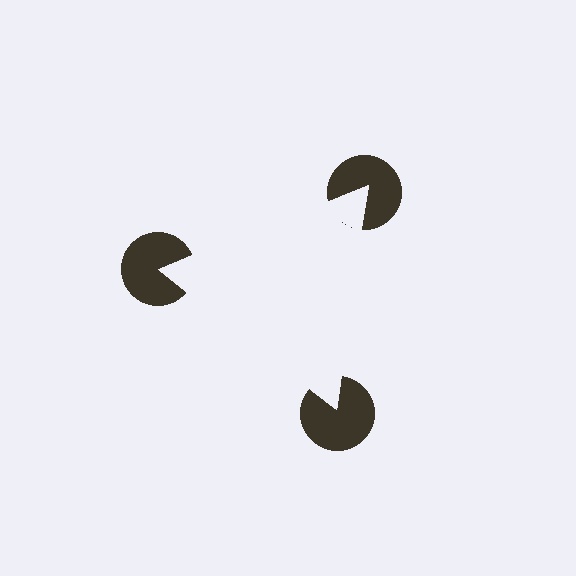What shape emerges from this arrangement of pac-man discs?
An illusory triangle — its edges are inferred from the aligned wedge cuts in the pac-man discs, not physically drawn.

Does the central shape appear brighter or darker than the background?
It typically appears slightly brighter than the background, even though no actual brightness change is drawn.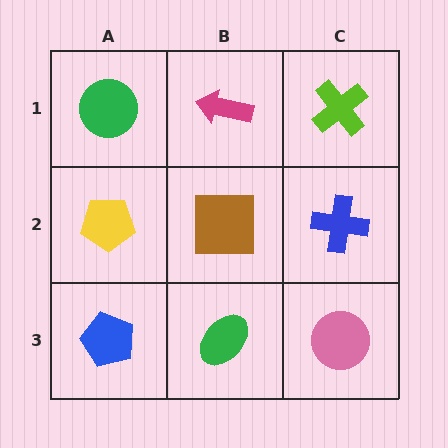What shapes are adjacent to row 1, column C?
A blue cross (row 2, column C), a magenta arrow (row 1, column B).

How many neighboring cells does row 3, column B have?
3.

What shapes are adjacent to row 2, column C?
A lime cross (row 1, column C), a pink circle (row 3, column C), a brown square (row 2, column B).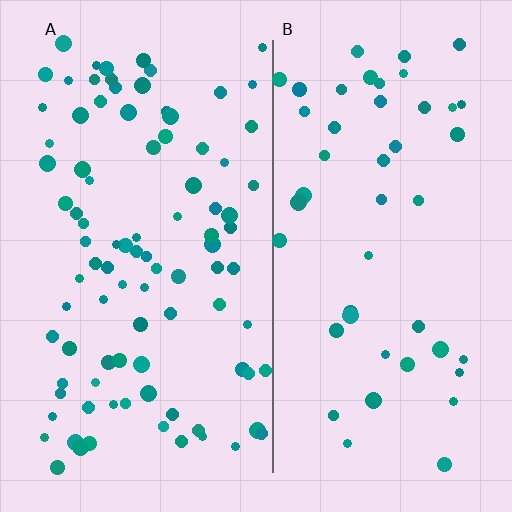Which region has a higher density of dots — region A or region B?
A (the left).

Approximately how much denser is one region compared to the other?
Approximately 2.0× — region A over region B.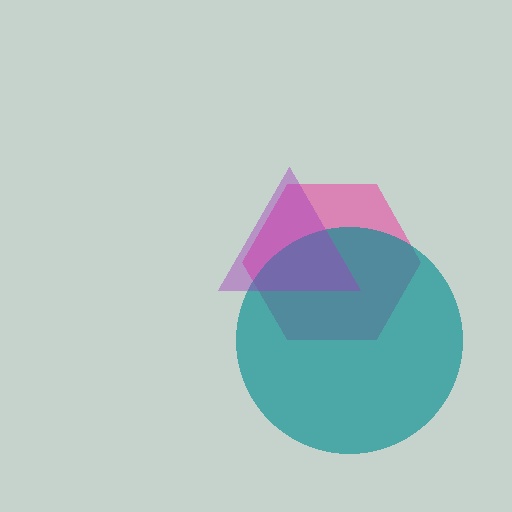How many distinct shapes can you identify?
There are 3 distinct shapes: a pink hexagon, a teal circle, a purple triangle.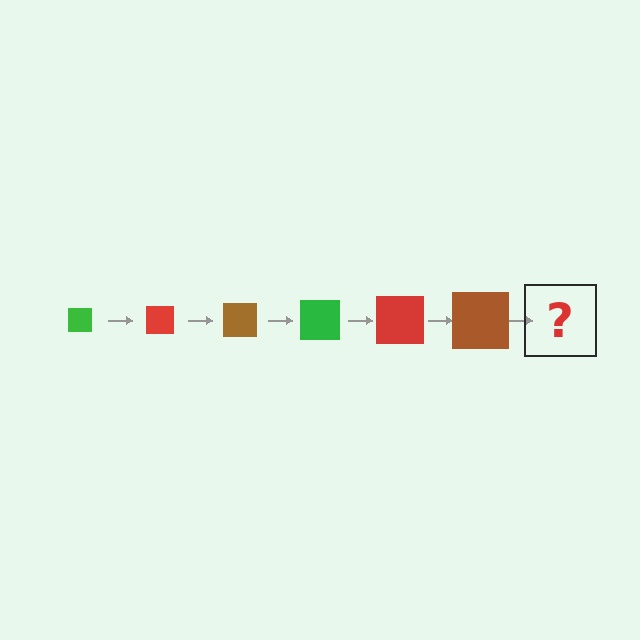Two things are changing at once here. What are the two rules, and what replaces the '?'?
The two rules are that the square grows larger each step and the color cycles through green, red, and brown. The '?' should be a green square, larger than the previous one.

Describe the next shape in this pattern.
It should be a green square, larger than the previous one.